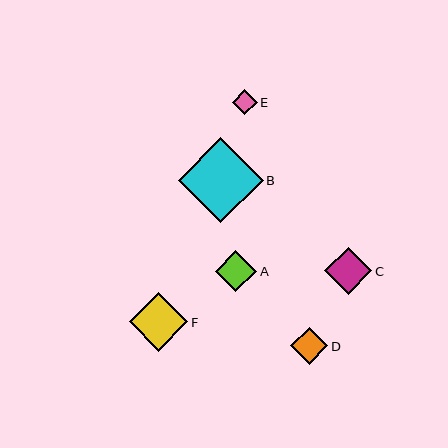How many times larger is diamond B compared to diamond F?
Diamond B is approximately 1.4 times the size of diamond F.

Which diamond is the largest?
Diamond B is the largest with a size of approximately 85 pixels.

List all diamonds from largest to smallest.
From largest to smallest: B, F, C, A, D, E.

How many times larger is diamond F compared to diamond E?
Diamond F is approximately 2.3 times the size of diamond E.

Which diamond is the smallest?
Diamond E is the smallest with a size of approximately 25 pixels.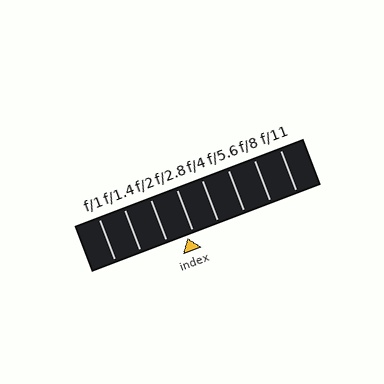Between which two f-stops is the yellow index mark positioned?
The index mark is between f/2 and f/2.8.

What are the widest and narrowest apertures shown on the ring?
The widest aperture shown is f/1 and the narrowest is f/11.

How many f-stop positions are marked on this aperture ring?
There are 8 f-stop positions marked.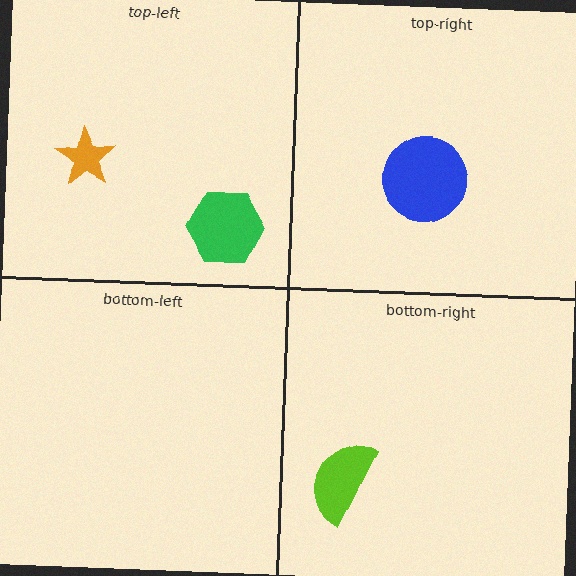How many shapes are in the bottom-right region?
1.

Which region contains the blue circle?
The top-right region.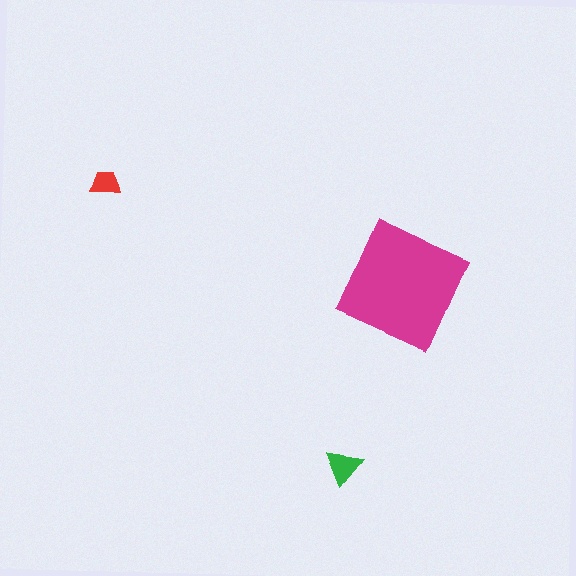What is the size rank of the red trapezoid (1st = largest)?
3rd.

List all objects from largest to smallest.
The magenta square, the green triangle, the red trapezoid.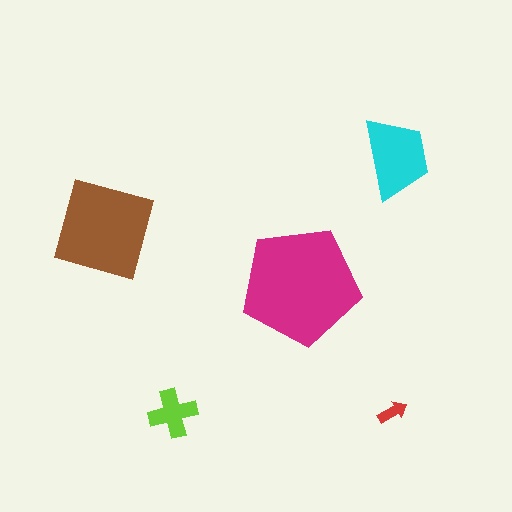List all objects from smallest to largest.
The red arrow, the lime cross, the cyan trapezoid, the brown square, the magenta pentagon.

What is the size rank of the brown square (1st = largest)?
2nd.